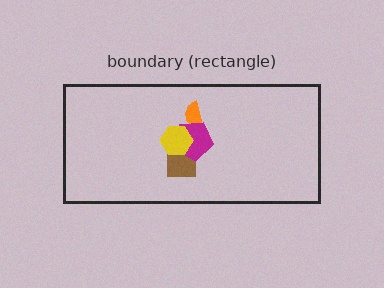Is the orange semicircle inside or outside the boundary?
Inside.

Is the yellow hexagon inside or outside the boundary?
Inside.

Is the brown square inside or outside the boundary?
Inside.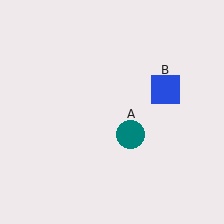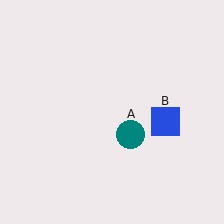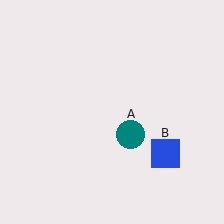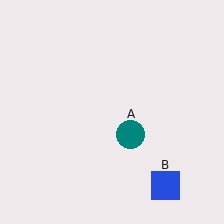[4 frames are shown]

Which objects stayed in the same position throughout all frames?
Teal circle (object A) remained stationary.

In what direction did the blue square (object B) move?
The blue square (object B) moved down.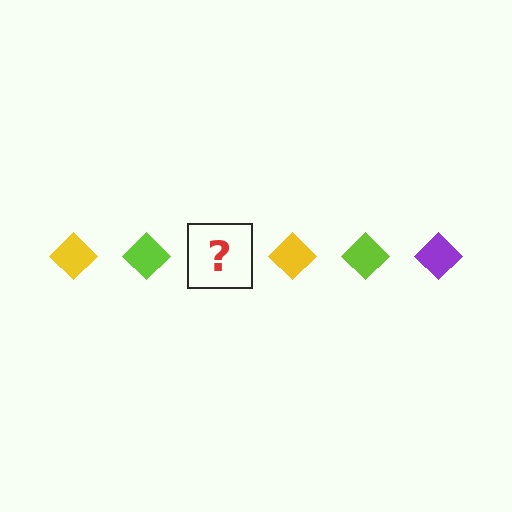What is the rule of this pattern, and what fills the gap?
The rule is that the pattern cycles through yellow, lime, purple diamonds. The gap should be filled with a purple diamond.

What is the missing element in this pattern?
The missing element is a purple diamond.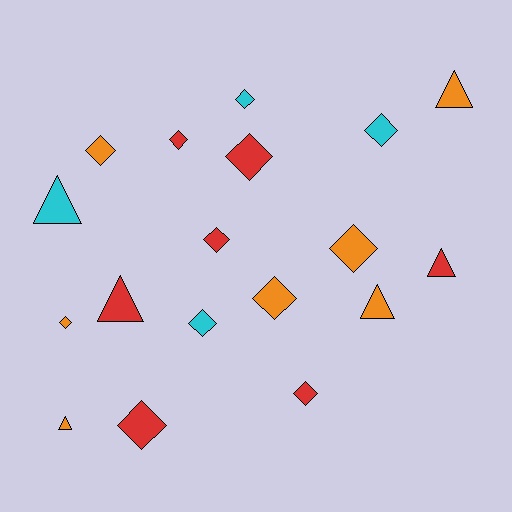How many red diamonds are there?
There are 5 red diamonds.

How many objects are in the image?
There are 18 objects.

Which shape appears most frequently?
Diamond, with 12 objects.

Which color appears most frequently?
Red, with 7 objects.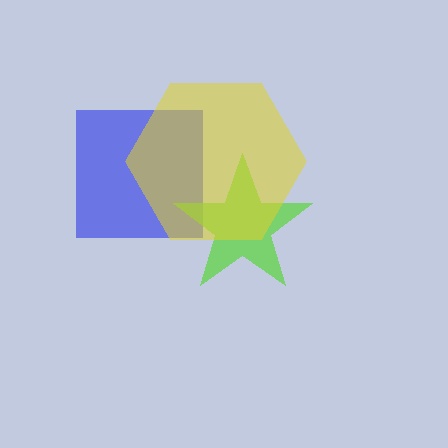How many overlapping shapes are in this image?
There are 3 overlapping shapes in the image.